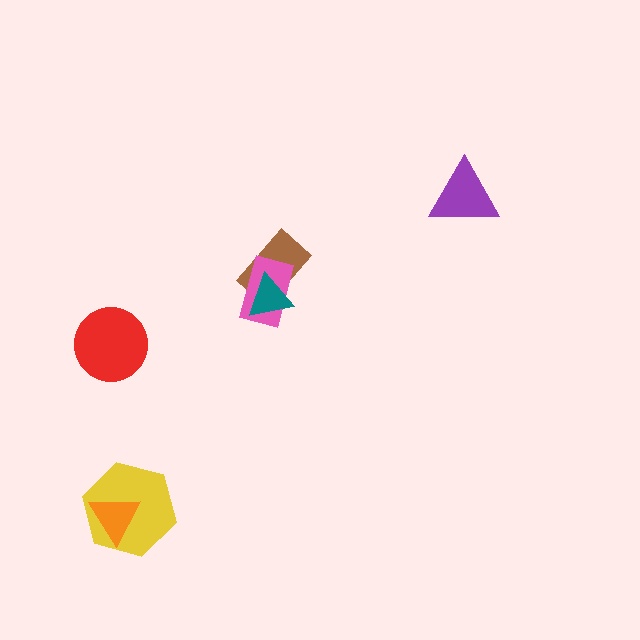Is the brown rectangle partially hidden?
Yes, it is partially covered by another shape.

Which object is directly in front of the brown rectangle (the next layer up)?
The pink rectangle is directly in front of the brown rectangle.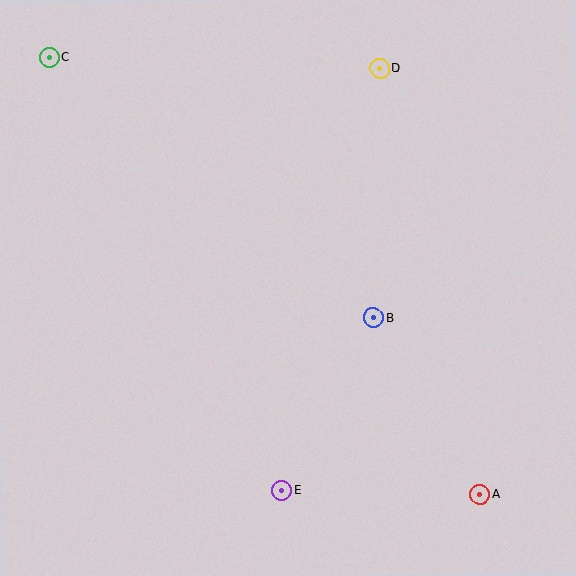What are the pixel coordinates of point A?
Point A is at (480, 494).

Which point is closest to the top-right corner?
Point D is closest to the top-right corner.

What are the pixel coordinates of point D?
Point D is at (379, 68).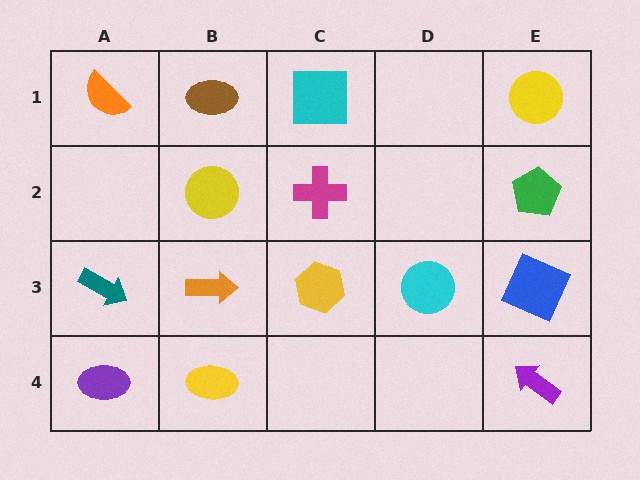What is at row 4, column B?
A yellow ellipse.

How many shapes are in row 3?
5 shapes.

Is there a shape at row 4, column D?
No, that cell is empty.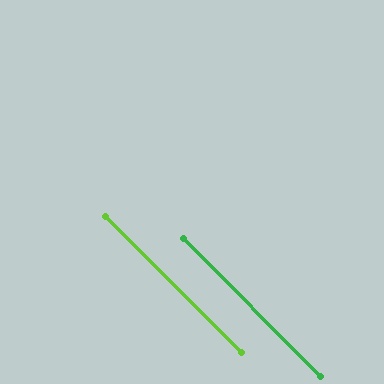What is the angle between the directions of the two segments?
Approximately 0 degrees.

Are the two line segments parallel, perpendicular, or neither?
Parallel — their directions differ by only 0.2°.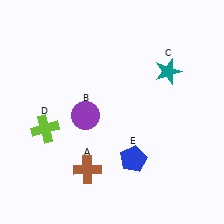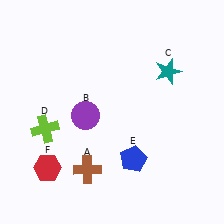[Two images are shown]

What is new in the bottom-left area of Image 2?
A red hexagon (F) was added in the bottom-left area of Image 2.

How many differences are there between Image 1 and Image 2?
There is 1 difference between the two images.